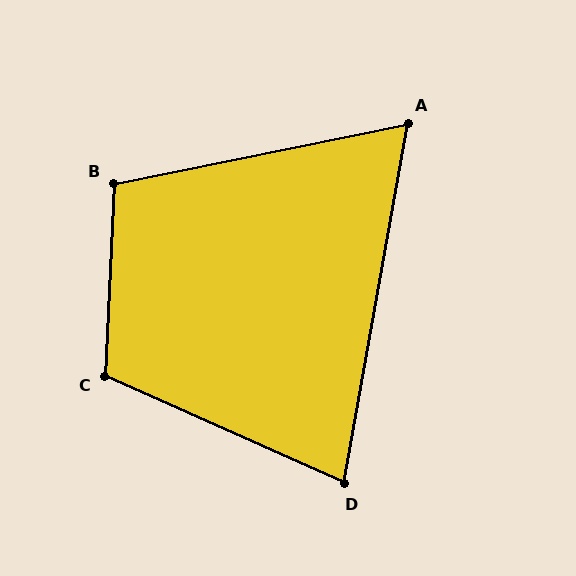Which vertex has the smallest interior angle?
A, at approximately 69 degrees.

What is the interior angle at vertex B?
Approximately 104 degrees (obtuse).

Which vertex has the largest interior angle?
C, at approximately 111 degrees.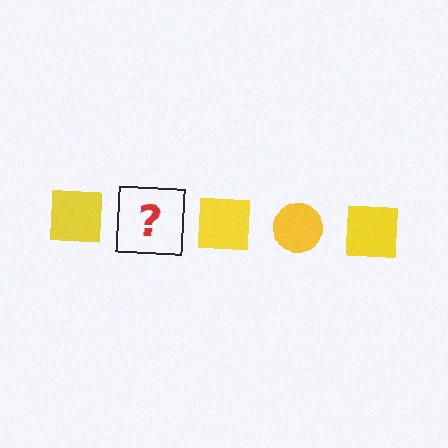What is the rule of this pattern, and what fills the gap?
The rule is that the pattern cycles through square, circle shapes in yellow. The gap should be filled with a yellow circle.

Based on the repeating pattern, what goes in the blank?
The blank should be a yellow circle.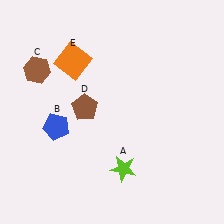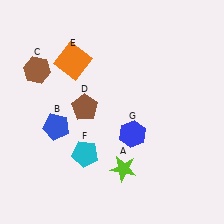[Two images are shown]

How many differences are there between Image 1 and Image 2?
There are 2 differences between the two images.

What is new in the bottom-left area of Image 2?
A cyan pentagon (F) was added in the bottom-left area of Image 2.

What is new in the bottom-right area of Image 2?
A blue hexagon (G) was added in the bottom-right area of Image 2.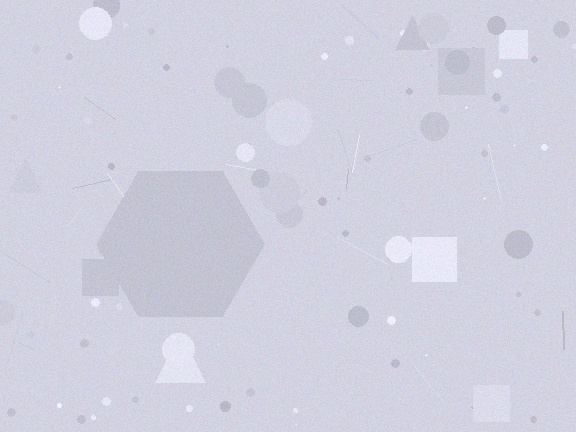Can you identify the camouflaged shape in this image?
The camouflaged shape is a hexagon.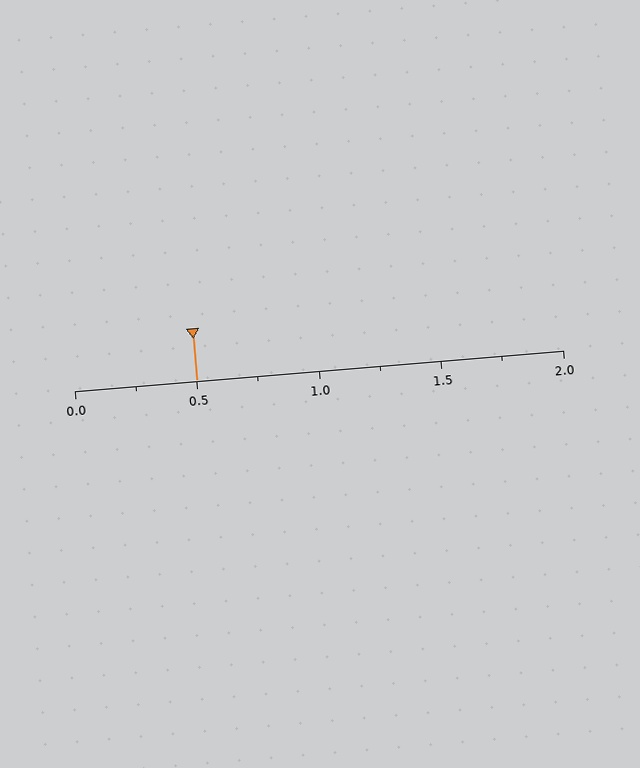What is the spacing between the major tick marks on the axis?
The major ticks are spaced 0.5 apart.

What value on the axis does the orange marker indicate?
The marker indicates approximately 0.5.